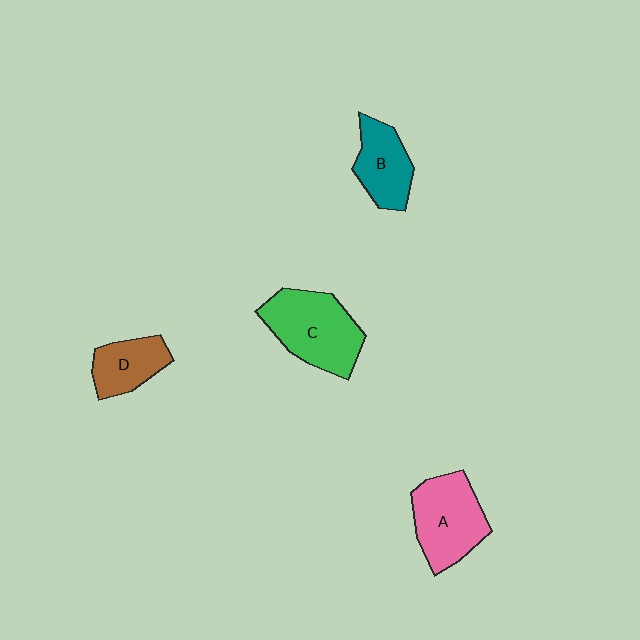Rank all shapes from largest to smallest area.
From largest to smallest: C (green), A (pink), B (teal), D (brown).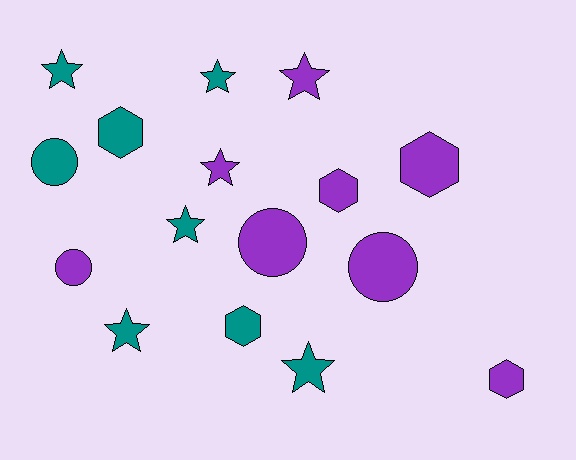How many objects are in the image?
There are 16 objects.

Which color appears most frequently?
Purple, with 8 objects.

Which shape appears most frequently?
Star, with 7 objects.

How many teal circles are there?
There is 1 teal circle.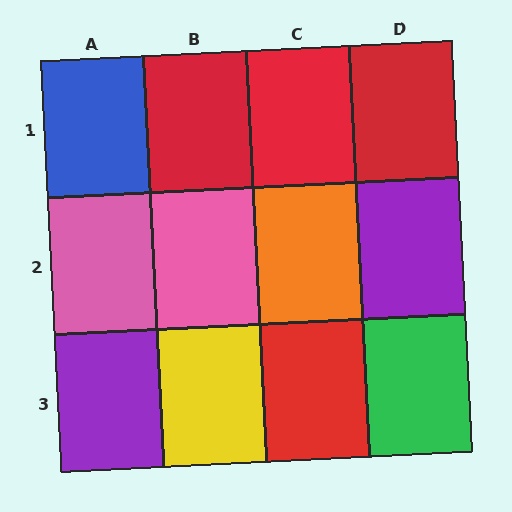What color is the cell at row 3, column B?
Yellow.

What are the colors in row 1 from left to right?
Blue, red, red, red.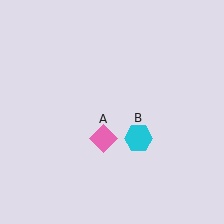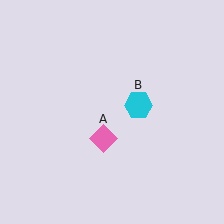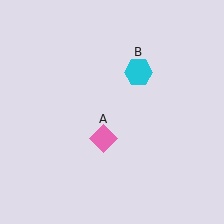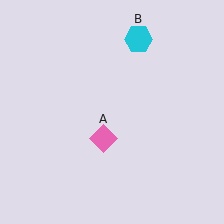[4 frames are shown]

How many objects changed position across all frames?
1 object changed position: cyan hexagon (object B).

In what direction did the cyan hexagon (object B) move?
The cyan hexagon (object B) moved up.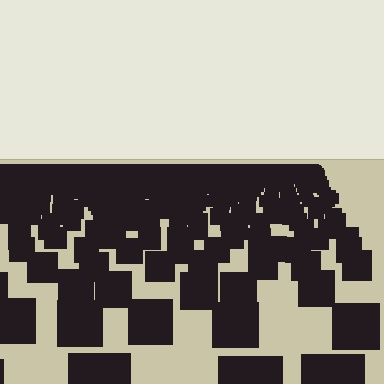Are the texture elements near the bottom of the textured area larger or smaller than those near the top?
Larger. Near the bottom, elements are closer to the viewer and appear at a bigger on-screen size.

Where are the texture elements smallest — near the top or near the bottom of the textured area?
Near the top.